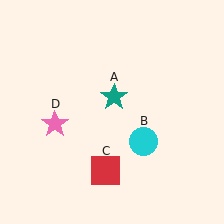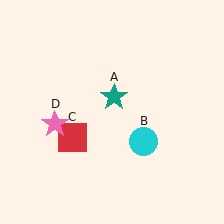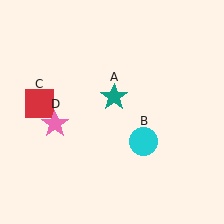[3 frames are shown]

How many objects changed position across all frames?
1 object changed position: red square (object C).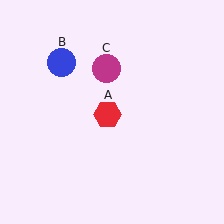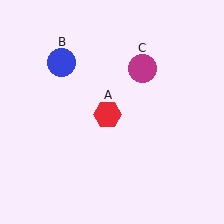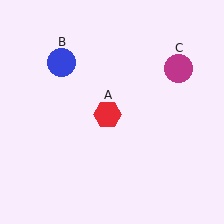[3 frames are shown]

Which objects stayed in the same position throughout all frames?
Red hexagon (object A) and blue circle (object B) remained stationary.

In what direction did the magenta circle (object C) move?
The magenta circle (object C) moved right.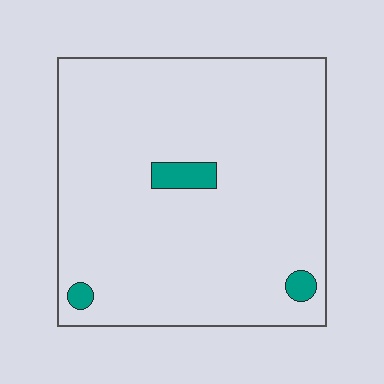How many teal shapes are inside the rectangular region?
3.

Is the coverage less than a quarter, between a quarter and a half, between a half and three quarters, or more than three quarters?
Less than a quarter.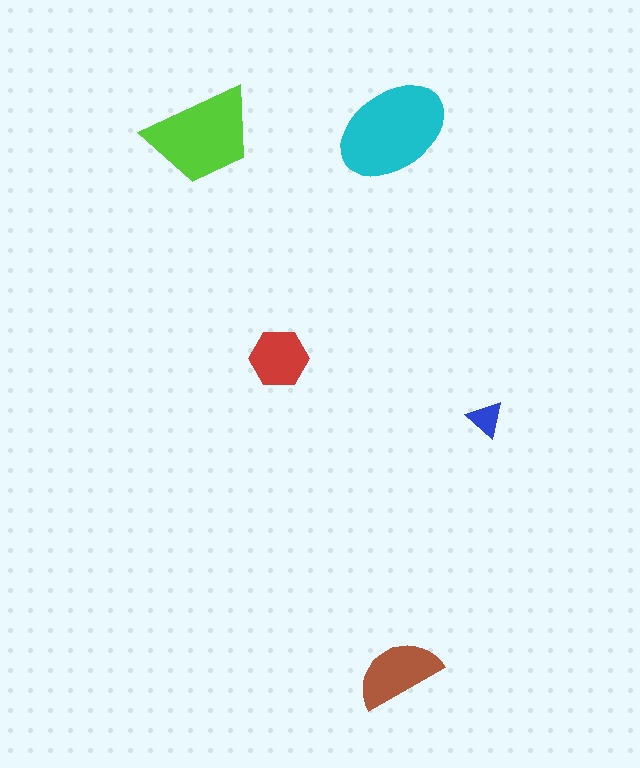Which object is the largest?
The cyan ellipse.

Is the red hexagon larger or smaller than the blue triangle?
Larger.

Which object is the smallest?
The blue triangle.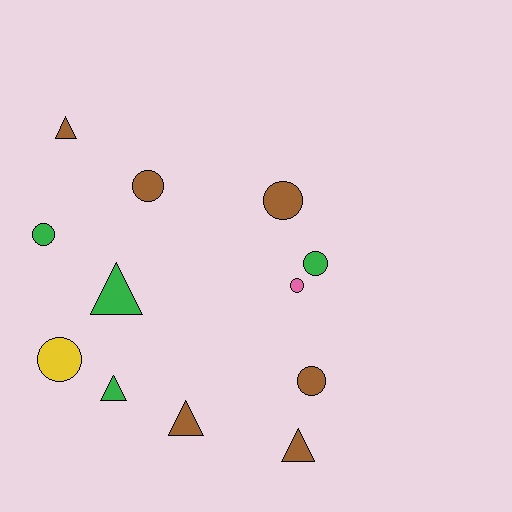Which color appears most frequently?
Brown, with 6 objects.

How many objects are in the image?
There are 12 objects.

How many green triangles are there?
There are 2 green triangles.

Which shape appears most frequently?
Circle, with 7 objects.